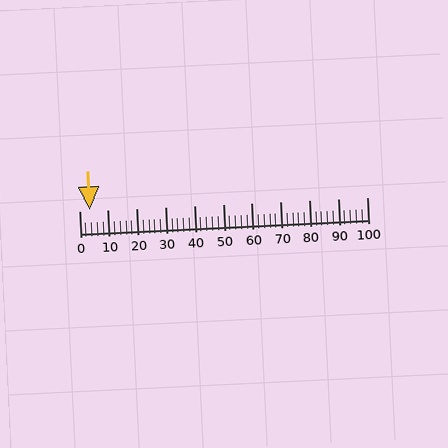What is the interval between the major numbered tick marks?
The major tick marks are spaced 10 units apart.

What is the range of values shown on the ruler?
The ruler shows values from 0 to 100.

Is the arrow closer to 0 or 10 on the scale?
The arrow is closer to 0.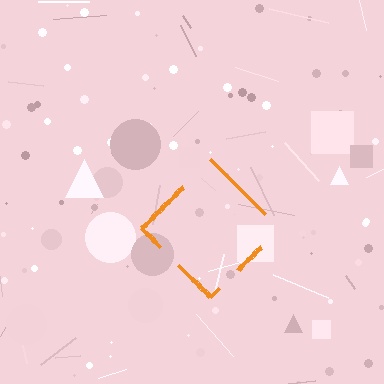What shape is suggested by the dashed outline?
The dashed outline suggests a diamond.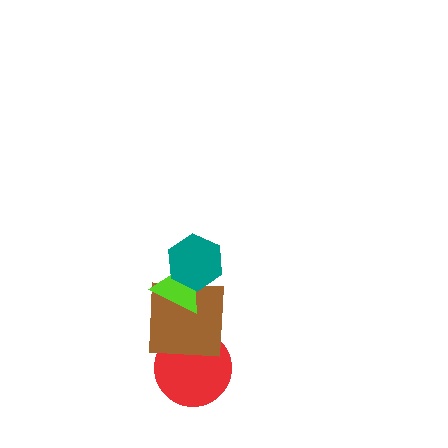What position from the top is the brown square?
The brown square is 3rd from the top.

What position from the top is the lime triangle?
The lime triangle is 2nd from the top.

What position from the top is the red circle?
The red circle is 4th from the top.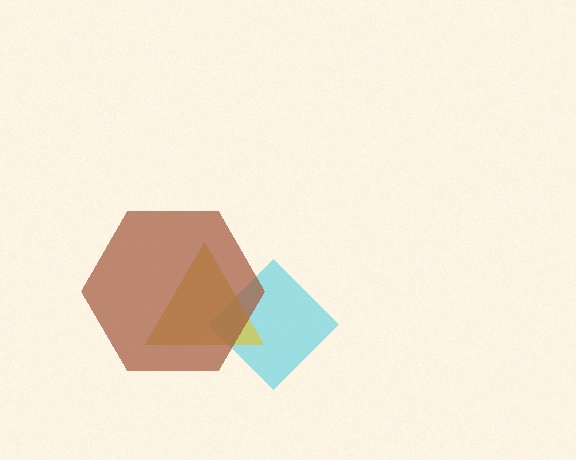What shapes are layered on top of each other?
The layered shapes are: a cyan diamond, a yellow triangle, a brown hexagon.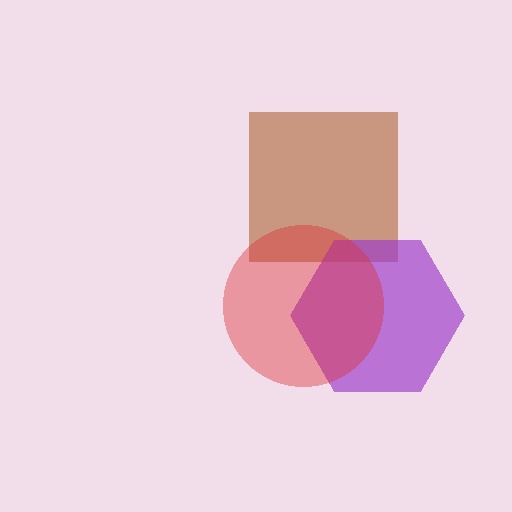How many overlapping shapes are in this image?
There are 3 overlapping shapes in the image.